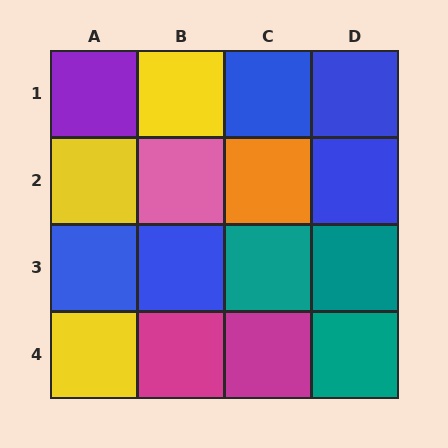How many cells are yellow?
3 cells are yellow.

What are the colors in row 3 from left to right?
Blue, blue, teal, teal.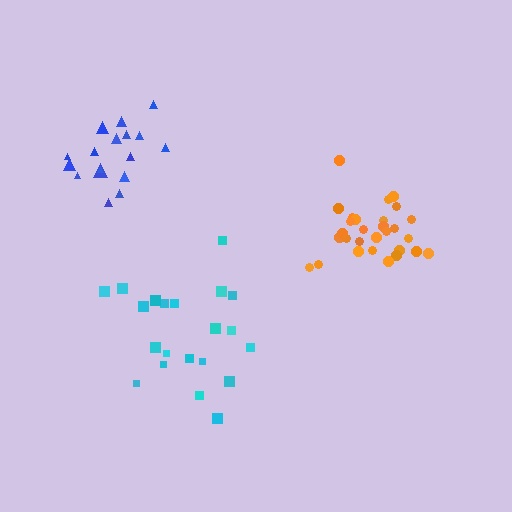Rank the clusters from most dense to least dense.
orange, blue, cyan.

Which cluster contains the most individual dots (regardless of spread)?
Orange (29).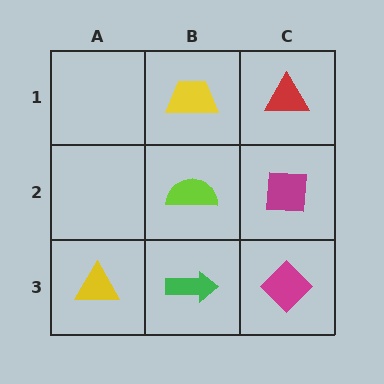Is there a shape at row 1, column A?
No, that cell is empty.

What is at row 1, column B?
A yellow trapezoid.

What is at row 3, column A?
A yellow triangle.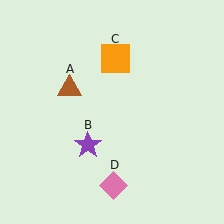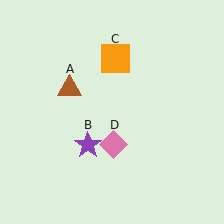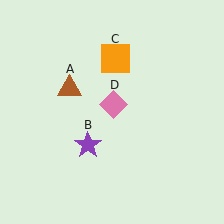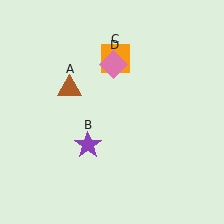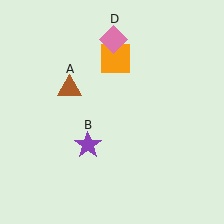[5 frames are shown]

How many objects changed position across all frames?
1 object changed position: pink diamond (object D).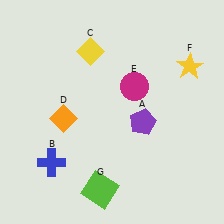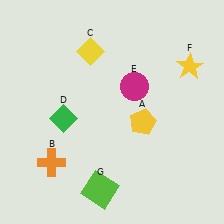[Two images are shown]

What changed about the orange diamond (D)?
In Image 1, D is orange. In Image 2, it changed to green.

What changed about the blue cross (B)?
In Image 1, B is blue. In Image 2, it changed to orange.